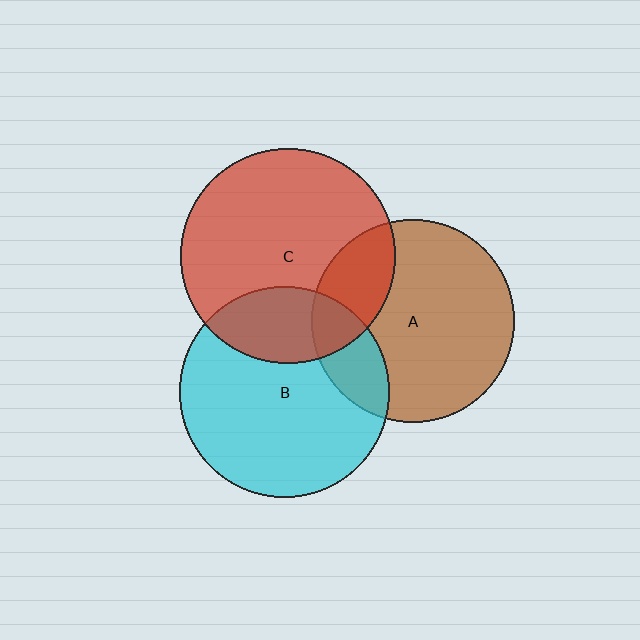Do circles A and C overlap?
Yes.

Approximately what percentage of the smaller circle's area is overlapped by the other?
Approximately 20%.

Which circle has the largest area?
Circle C (red).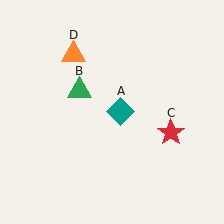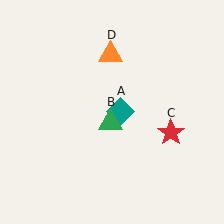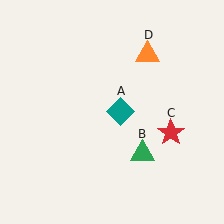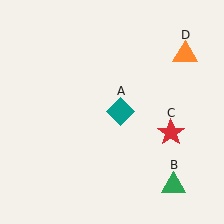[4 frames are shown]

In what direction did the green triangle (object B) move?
The green triangle (object B) moved down and to the right.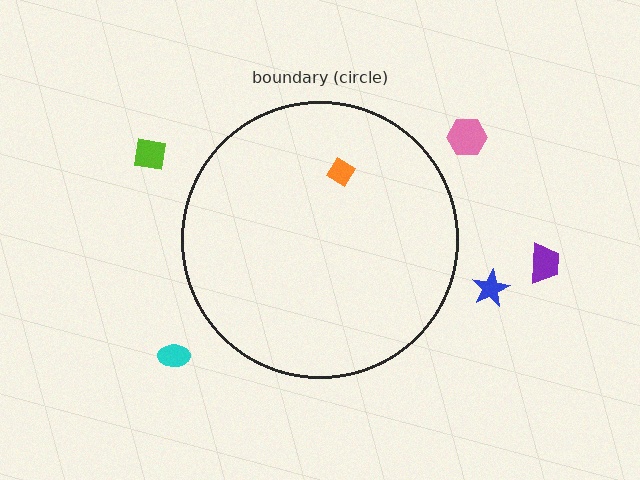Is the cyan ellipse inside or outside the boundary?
Outside.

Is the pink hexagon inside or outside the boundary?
Outside.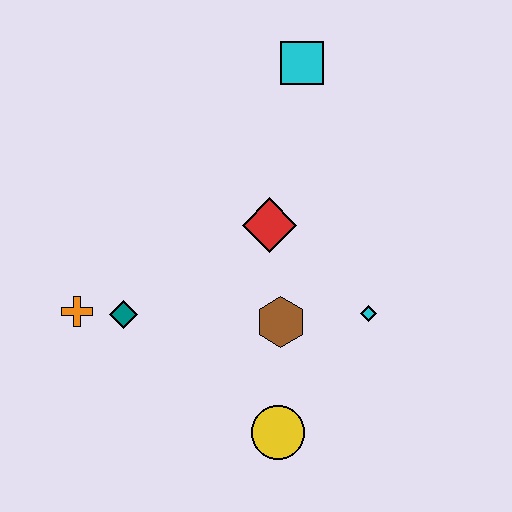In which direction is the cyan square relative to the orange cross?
The cyan square is above the orange cross.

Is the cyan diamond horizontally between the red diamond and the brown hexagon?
No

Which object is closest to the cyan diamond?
The brown hexagon is closest to the cyan diamond.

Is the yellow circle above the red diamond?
No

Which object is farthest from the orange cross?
The cyan square is farthest from the orange cross.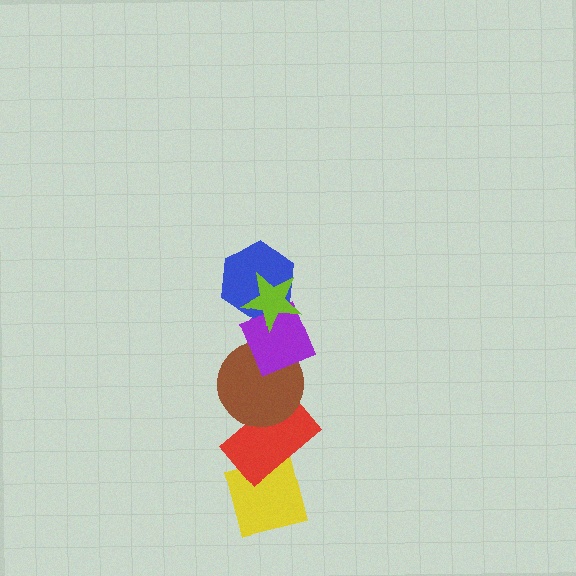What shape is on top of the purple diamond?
The blue hexagon is on top of the purple diamond.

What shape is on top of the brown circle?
The purple diamond is on top of the brown circle.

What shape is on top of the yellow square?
The red rectangle is on top of the yellow square.